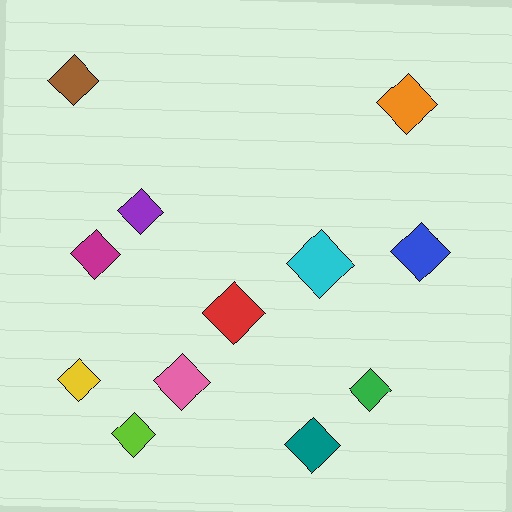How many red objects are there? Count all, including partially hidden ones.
There is 1 red object.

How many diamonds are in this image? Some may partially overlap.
There are 12 diamonds.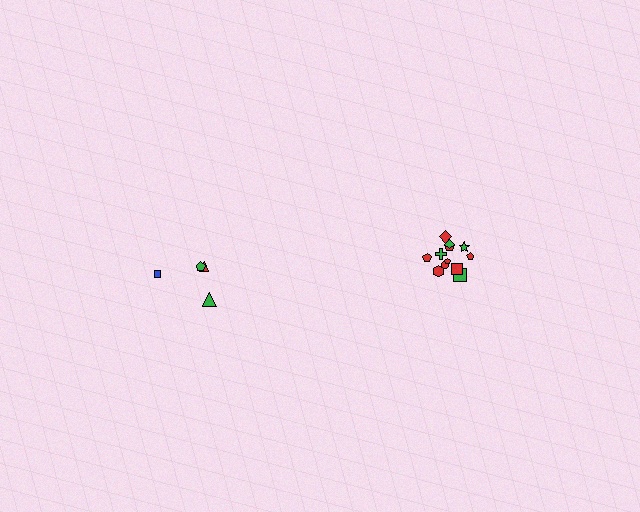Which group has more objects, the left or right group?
The right group.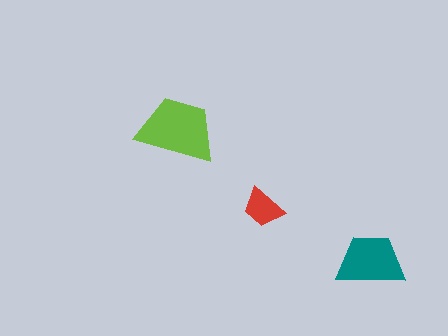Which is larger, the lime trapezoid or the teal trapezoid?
The lime one.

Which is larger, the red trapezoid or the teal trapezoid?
The teal one.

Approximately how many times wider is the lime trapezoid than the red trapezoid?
About 2 times wider.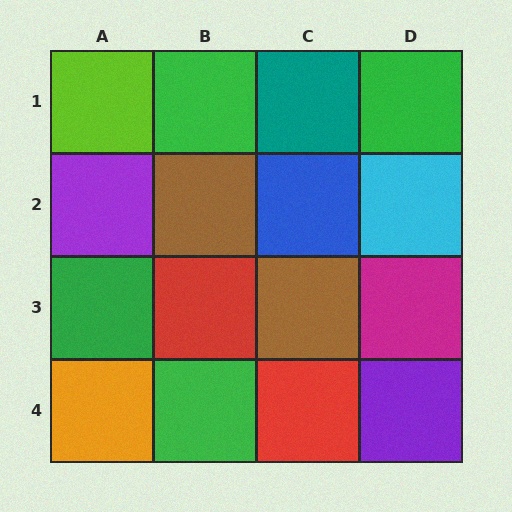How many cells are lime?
1 cell is lime.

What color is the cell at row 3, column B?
Red.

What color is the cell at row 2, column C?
Blue.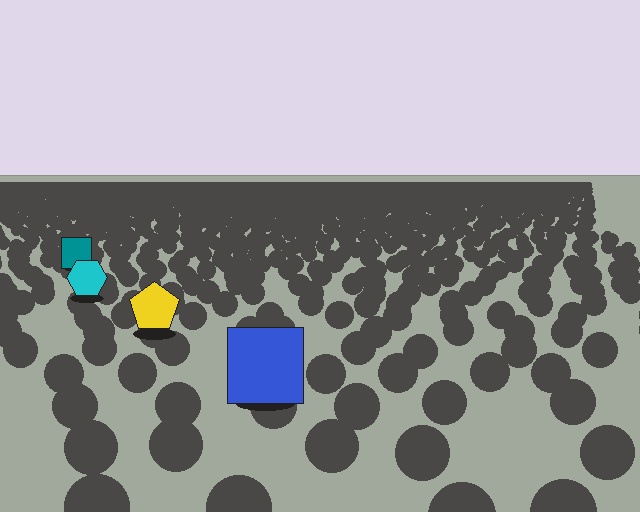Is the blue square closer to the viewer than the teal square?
Yes. The blue square is closer — you can tell from the texture gradient: the ground texture is coarser near it.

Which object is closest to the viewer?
The blue square is closest. The texture marks near it are larger and more spread out.